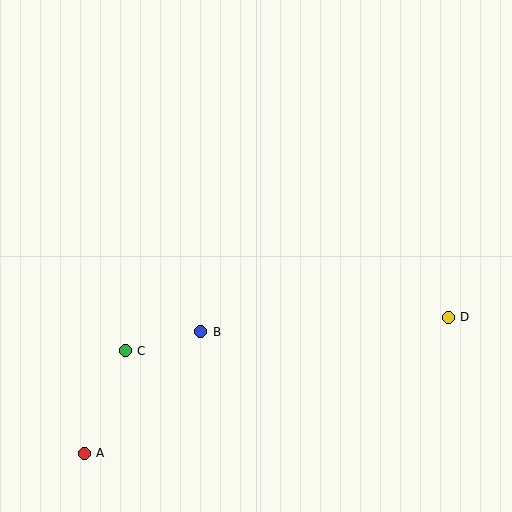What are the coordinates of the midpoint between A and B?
The midpoint between A and B is at (142, 392).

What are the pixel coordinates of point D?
Point D is at (448, 317).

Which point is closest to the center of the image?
Point B at (201, 332) is closest to the center.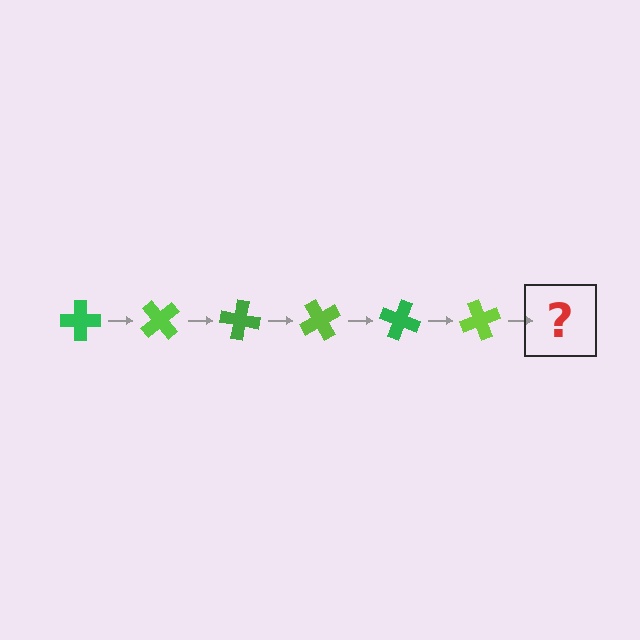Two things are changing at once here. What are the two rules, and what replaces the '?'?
The two rules are that it rotates 50 degrees each step and the color cycles through green and lime. The '?' should be a green cross, rotated 300 degrees from the start.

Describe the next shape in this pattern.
It should be a green cross, rotated 300 degrees from the start.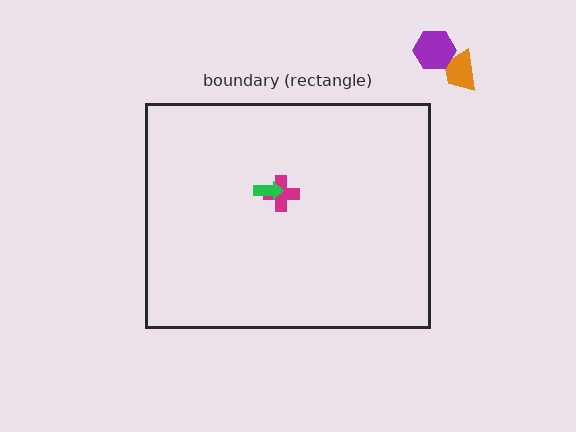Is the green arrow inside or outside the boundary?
Inside.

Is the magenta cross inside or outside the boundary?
Inside.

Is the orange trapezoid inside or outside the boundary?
Outside.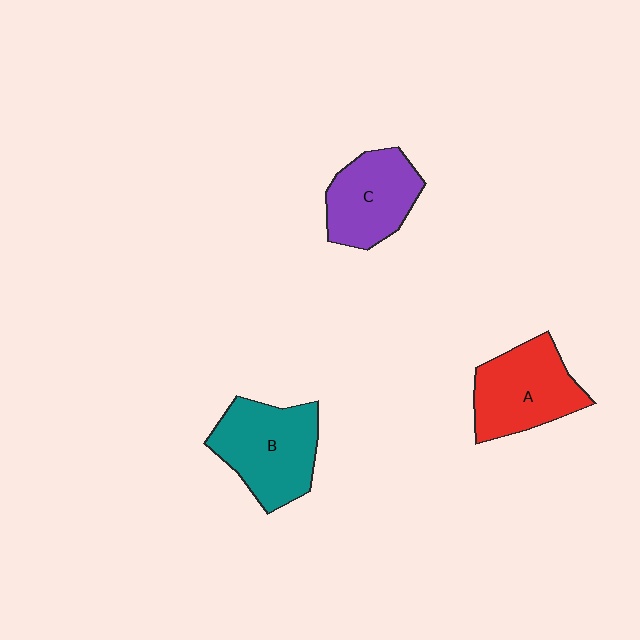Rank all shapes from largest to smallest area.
From largest to smallest: B (teal), A (red), C (purple).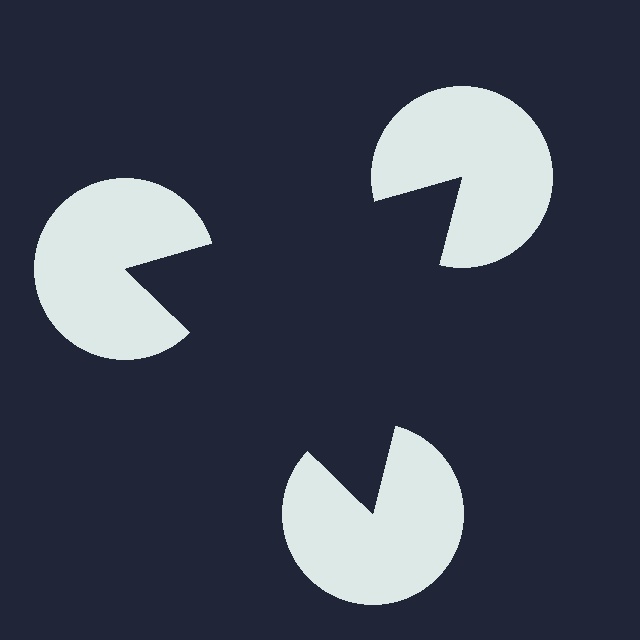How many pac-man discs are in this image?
There are 3 — one at each vertex of the illusory triangle.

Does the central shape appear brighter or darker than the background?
It typically appears slightly darker than the background, even though no actual brightness change is drawn.